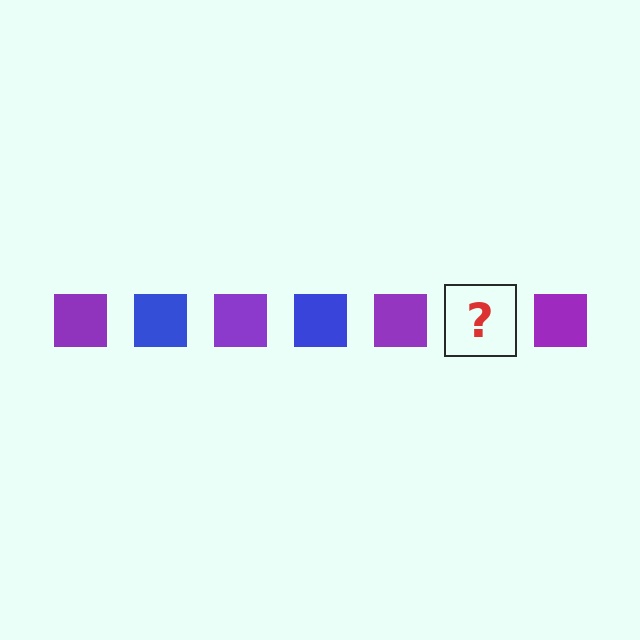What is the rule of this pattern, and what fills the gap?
The rule is that the pattern cycles through purple, blue squares. The gap should be filled with a blue square.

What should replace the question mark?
The question mark should be replaced with a blue square.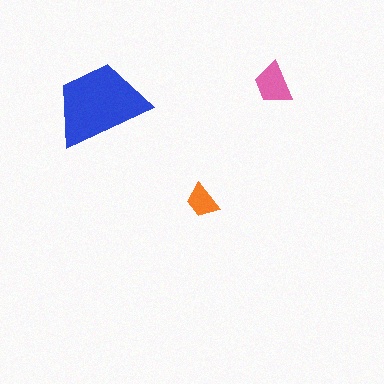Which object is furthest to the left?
The blue trapezoid is leftmost.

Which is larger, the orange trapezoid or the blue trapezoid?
The blue one.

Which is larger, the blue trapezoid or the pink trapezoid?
The blue one.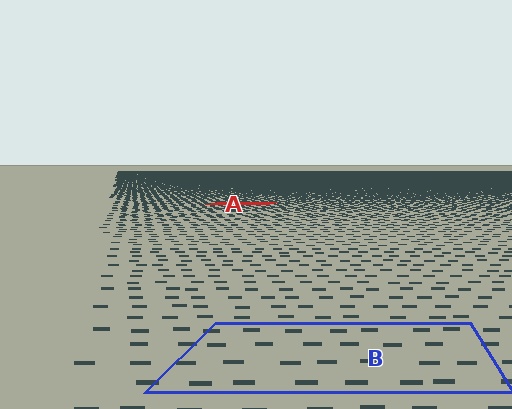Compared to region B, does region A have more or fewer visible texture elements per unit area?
Region A has more texture elements per unit area — they are packed more densely because it is farther away.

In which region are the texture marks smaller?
The texture marks are smaller in region A, because it is farther away.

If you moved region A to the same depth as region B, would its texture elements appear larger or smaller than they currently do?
They would appear larger. At a closer depth, the same texture elements are projected at a bigger on-screen size.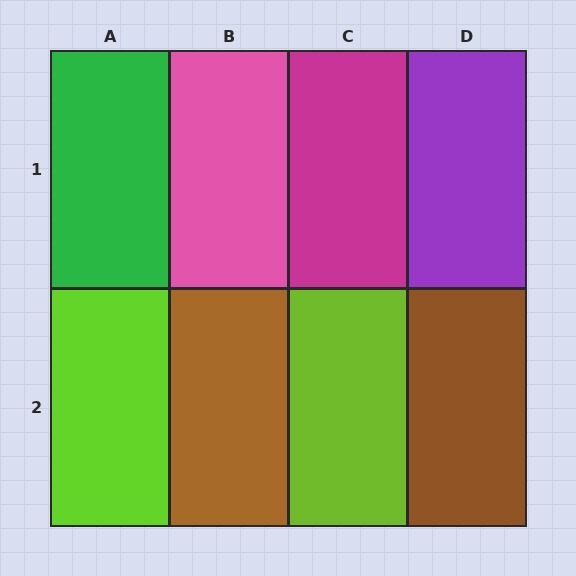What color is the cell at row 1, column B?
Pink.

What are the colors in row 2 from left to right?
Lime, brown, lime, brown.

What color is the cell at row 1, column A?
Green.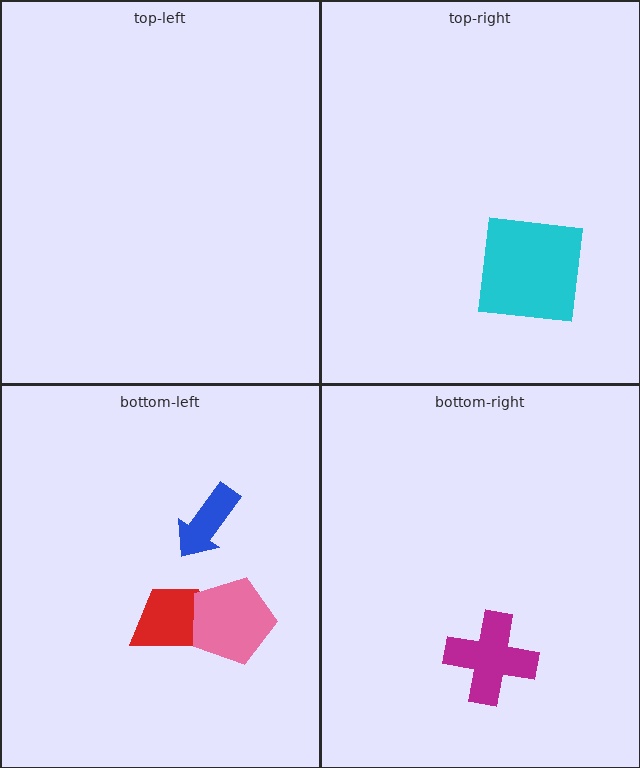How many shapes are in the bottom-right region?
1.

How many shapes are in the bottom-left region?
3.